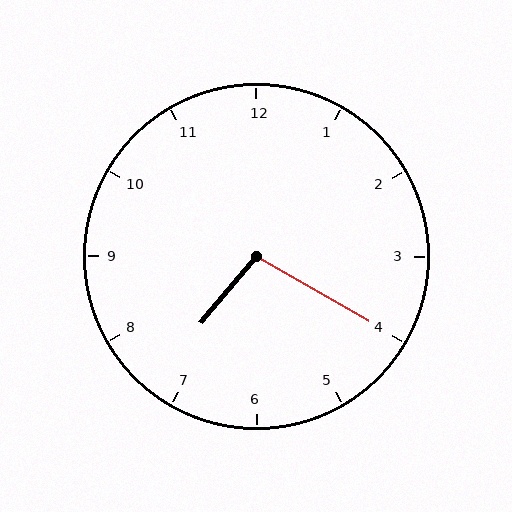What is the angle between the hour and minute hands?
Approximately 100 degrees.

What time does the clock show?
7:20.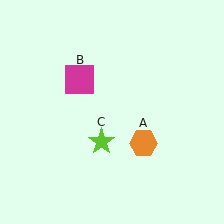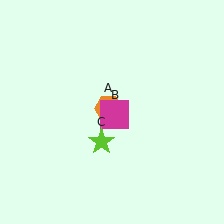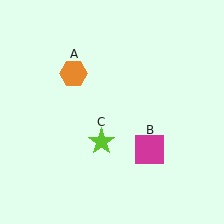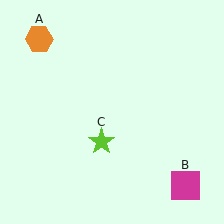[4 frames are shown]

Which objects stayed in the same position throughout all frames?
Lime star (object C) remained stationary.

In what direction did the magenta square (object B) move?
The magenta square (object B) moved down and to the right.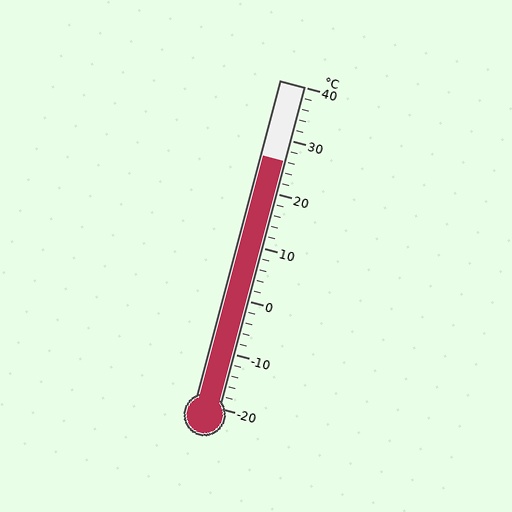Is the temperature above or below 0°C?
The temperature is above 0°C.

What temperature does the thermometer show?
The thermometer shows approximately 26°C.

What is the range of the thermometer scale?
The thermometer scale ranges from -20°C to 40°C.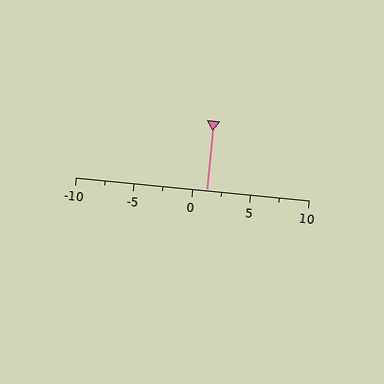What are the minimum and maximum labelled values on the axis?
The axis runs from -10 to 10.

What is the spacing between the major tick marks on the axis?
The major ticks are spaced 5 apart.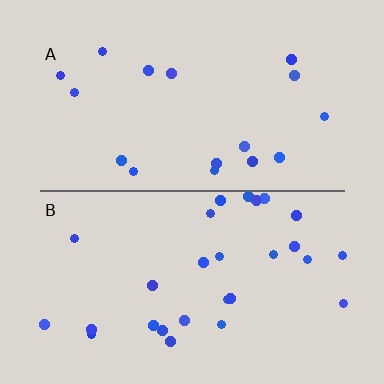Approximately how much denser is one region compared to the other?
Approximately 1.6× — region B over region A.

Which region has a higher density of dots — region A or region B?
B (the bottom).